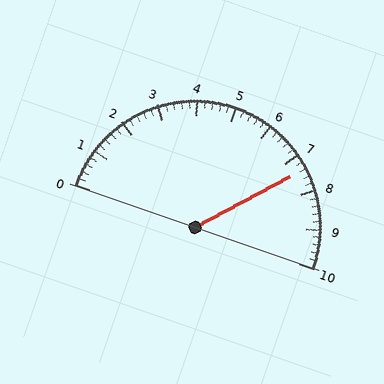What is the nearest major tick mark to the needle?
The nearest major tick mark is 7.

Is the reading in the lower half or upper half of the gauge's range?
The reading is in the upper half of the range (0 to 10).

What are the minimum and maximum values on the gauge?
The gauge ranges from 0 to 10.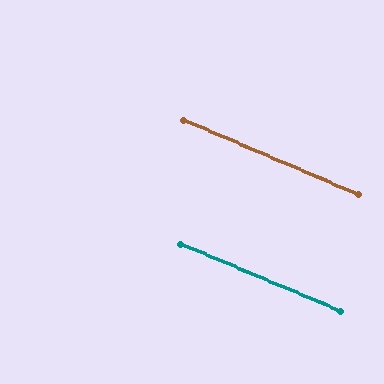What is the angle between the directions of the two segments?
Approximately 0 degrees.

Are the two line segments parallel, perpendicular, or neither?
Parallel — their directions differ by only 0.3°.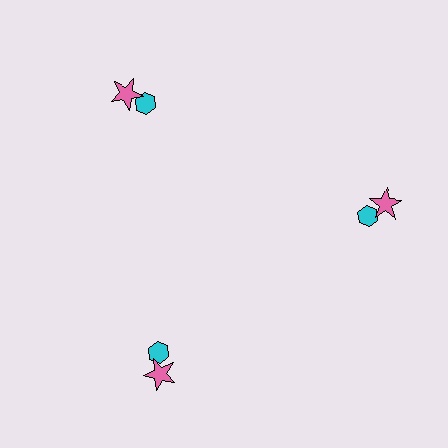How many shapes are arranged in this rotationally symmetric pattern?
There are 6 shapes, arranged in 3 groups of 2.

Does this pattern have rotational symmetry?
Yes, this pattern has 3-fold rotational symmetry. It looks the same after rotating 120 degrees around the center.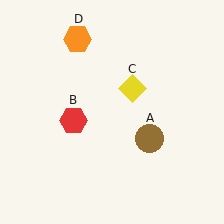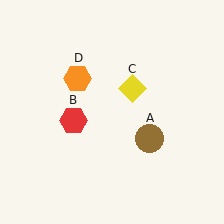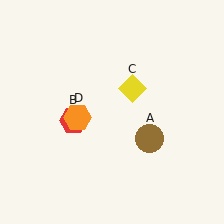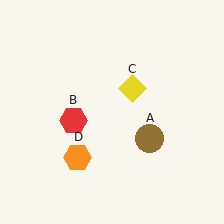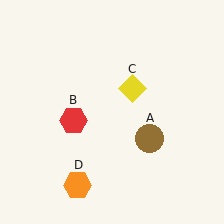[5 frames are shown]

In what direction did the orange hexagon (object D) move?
The orange hexagon (object D) moved down.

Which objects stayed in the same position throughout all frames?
Brown circle (object A) and red hexagon (object B) and yellow diamond (object C) remained stationary.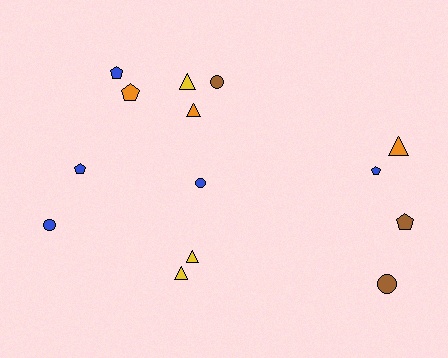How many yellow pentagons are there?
There are no yellow pentagons.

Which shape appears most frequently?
Triangle, with 5 objects.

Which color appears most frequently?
Blue, with 5 objects.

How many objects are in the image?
There are 14 objects.